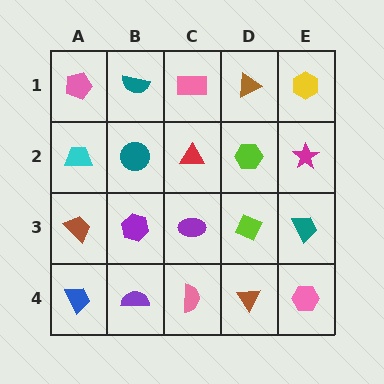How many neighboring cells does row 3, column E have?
3.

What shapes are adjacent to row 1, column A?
A cyan trapezoid (row 2, column A), a teal semicircle (row 1, column B).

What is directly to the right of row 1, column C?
A brown triangle.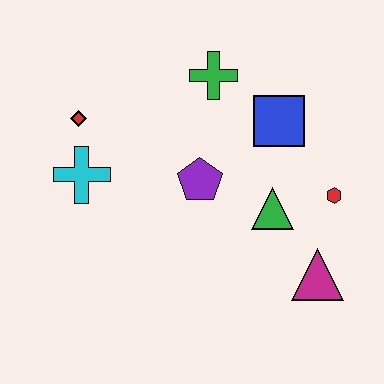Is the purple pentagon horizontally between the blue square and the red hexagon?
No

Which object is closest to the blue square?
The green cross is closest to the blue square.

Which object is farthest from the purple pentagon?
The magenta triangle is farthest from the purple pentagon.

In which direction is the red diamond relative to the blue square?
The red diamond is to the left of the blue square.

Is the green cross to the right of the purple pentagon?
Yes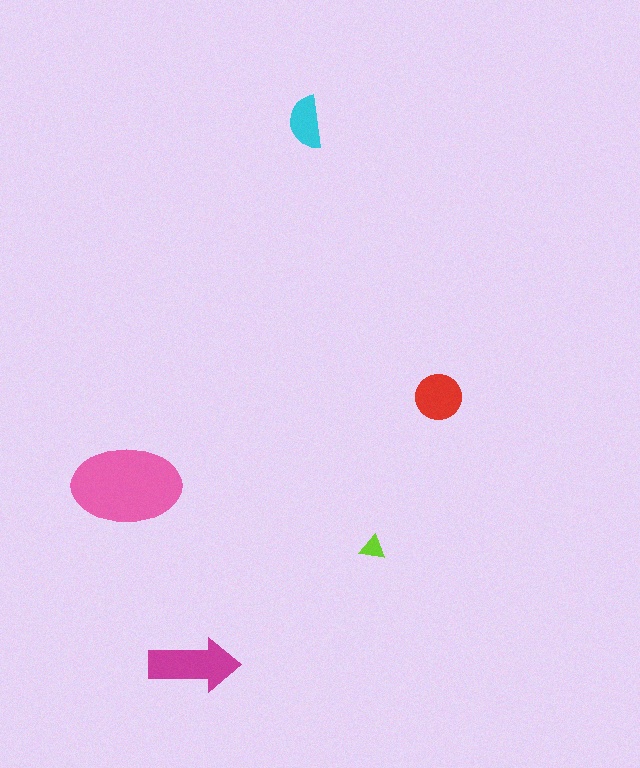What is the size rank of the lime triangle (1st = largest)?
5th.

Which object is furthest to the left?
The pink ellipse is leftmost.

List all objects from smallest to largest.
The lime triangle, the cyan semicircle, the red circle, the magenta arrow, the pink ellipse.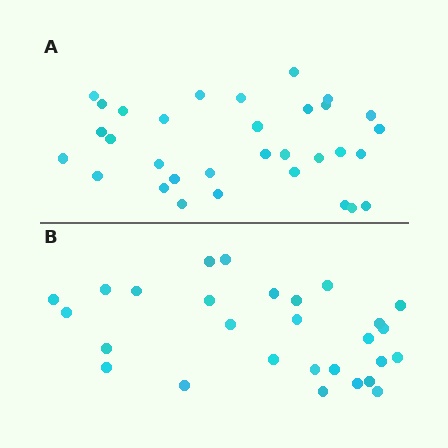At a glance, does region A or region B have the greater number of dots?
Region A (the top region) has more dots.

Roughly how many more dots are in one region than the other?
Region A has about 4 more dots than region B.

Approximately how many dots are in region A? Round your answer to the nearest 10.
About 30 dots. (The exact count is 32, which rounds to 30.)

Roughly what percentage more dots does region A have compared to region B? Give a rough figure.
About 15% more.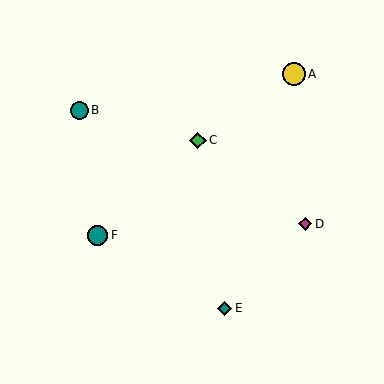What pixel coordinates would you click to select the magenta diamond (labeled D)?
Click at (305, 224) to select the magenta diamond D.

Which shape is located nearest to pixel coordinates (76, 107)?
The teal circle (labeled B) at (79, 110) is nearest to that location.